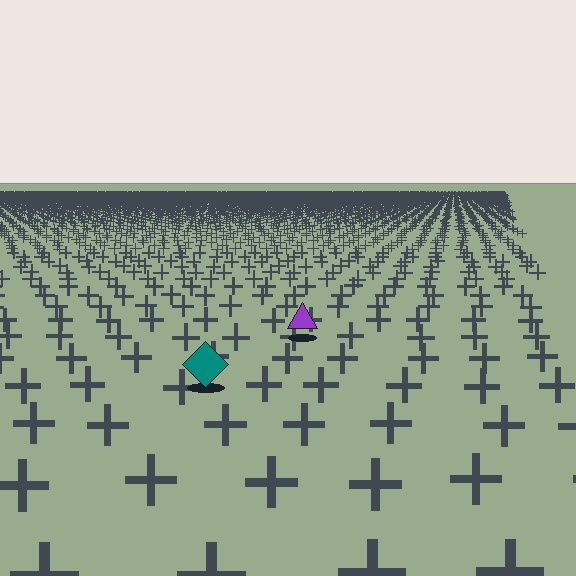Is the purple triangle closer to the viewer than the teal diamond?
No. The teal diamond is closer — you can tell from the texture gradient: the ground texture is coarser near it.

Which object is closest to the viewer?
The teal diamond is closest. The texture marks near it are larger and more spread out.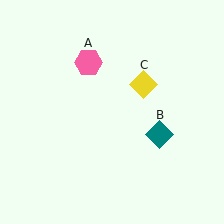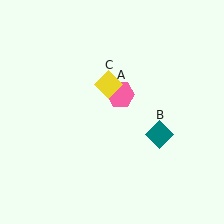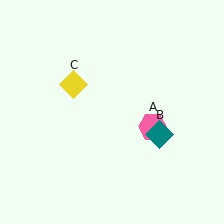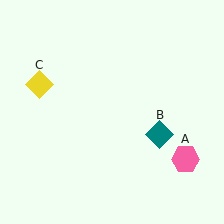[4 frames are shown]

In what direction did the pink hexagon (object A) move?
The pink hexagon (object A) moved down and to the right.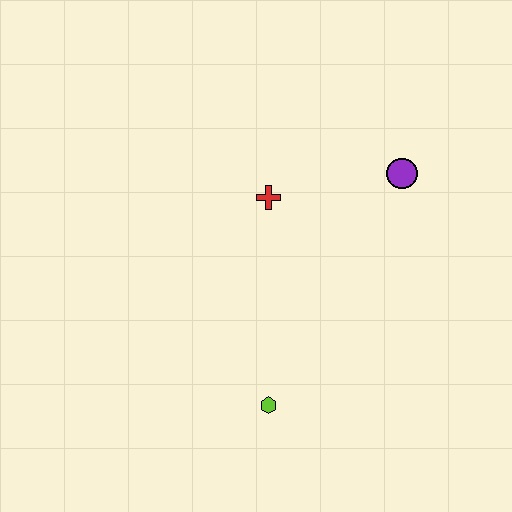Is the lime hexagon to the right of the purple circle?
No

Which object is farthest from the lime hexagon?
The purple circle is farthest from the lime hexagon.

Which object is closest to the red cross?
The purple circle is closest to the red cross.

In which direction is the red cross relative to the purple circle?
The red cross is to the left of the purple circle.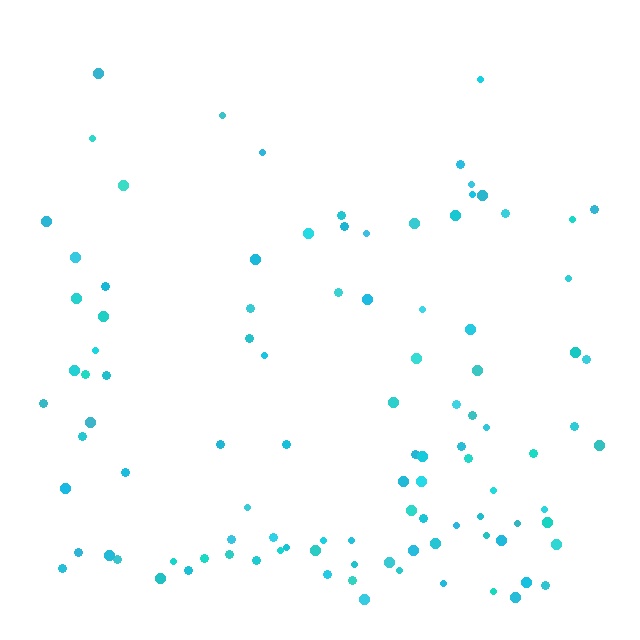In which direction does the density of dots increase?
From top to bottom, with the bottom side densest.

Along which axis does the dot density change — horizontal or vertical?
Vertical.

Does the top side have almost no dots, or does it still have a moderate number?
Still a moderate number, just noticeably fewer than the bottom.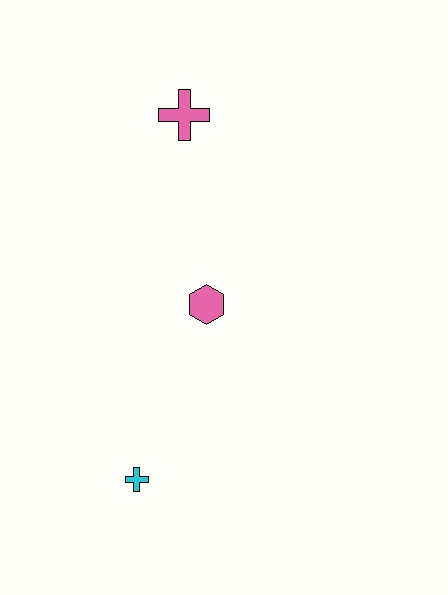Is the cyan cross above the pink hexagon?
No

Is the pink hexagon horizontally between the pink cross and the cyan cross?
No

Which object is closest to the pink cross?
The pink hexagon is closest to the pink cross.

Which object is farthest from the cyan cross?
The pink cross is farthest from the cyan cross.